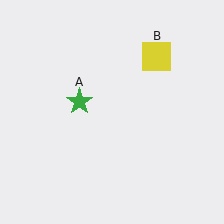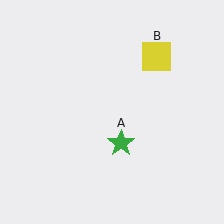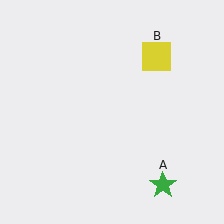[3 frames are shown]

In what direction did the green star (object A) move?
The green star (object A) moved down and to the right.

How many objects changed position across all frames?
1 object changed position: green star (object A).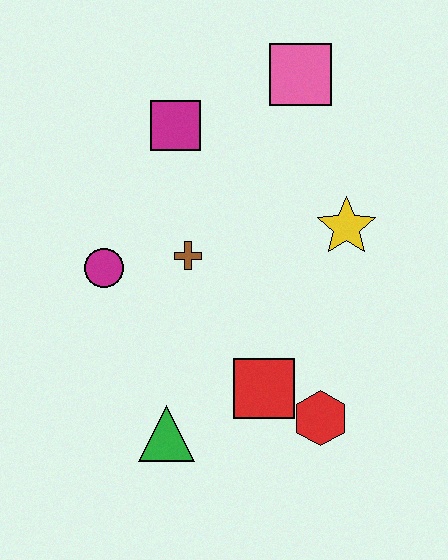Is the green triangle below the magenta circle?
Yes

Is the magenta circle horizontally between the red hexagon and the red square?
No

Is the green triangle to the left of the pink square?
Yes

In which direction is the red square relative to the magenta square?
The red square is below the magenta square.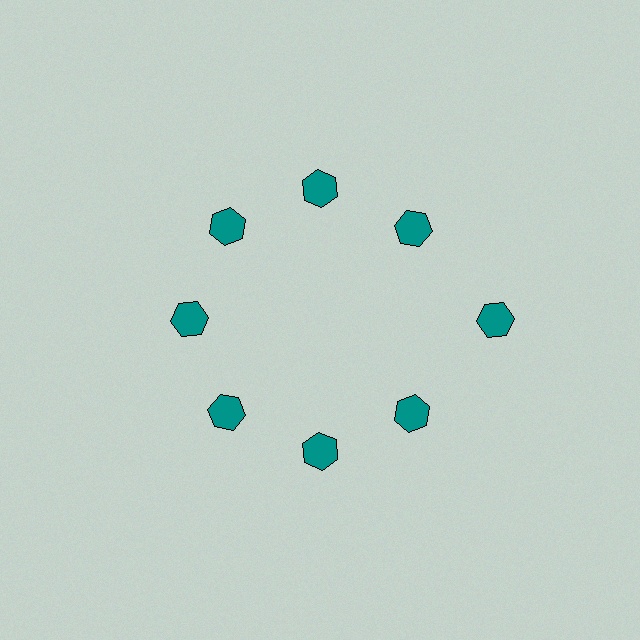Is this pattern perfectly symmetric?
No. The 8 teal hexagons are arranged in a ring, but one element near the 3 o'clock position is pushed outward from the center, breaking the 8-fold rotational symmetry.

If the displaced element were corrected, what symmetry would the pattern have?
It would have 8-fold rotational symmetry — the pattern would map onto itself every 45 degrees.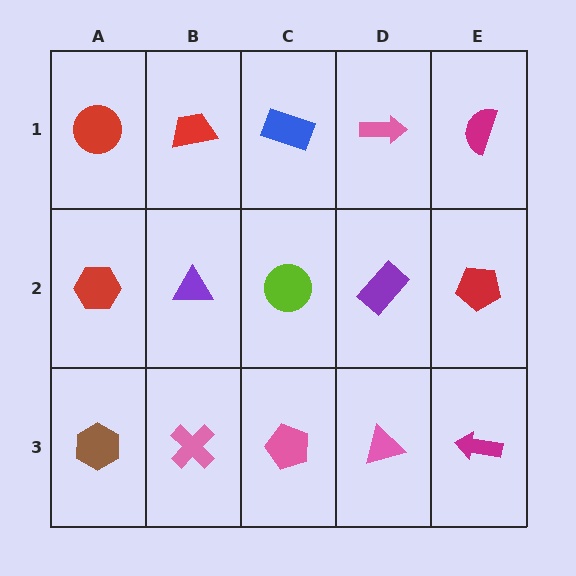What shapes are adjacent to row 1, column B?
A purple triangle (row 2, column B), a red circle (row 1, column A), a blue rectangle (row 1, column C).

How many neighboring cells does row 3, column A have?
2.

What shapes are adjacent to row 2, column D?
A pink arrow (row 1, column D), a pink triangle (row 3, column D), a lime circle (row 2, column C), a red pentagon (row 2, column E).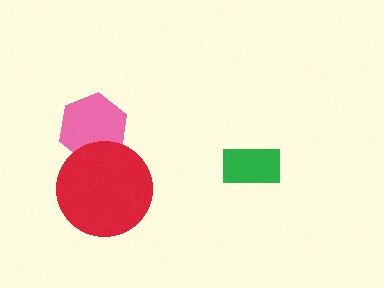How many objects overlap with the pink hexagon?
1 object overlaps with the pink hexagon.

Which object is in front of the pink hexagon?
The red circle is in front of the pink hexagon.